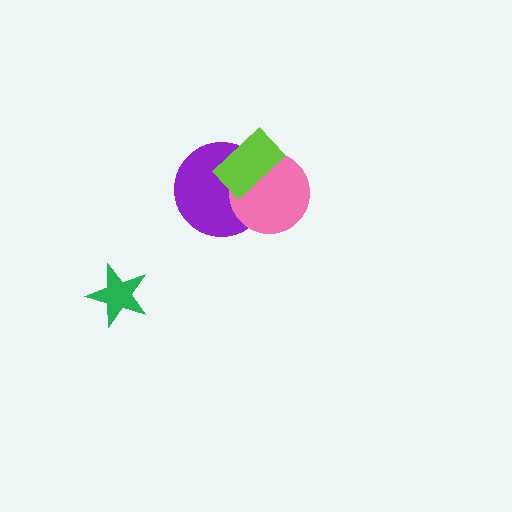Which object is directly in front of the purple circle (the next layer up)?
The pink circle is directly in front of the purple circle.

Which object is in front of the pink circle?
The lime rectangle is in front of the pink circle.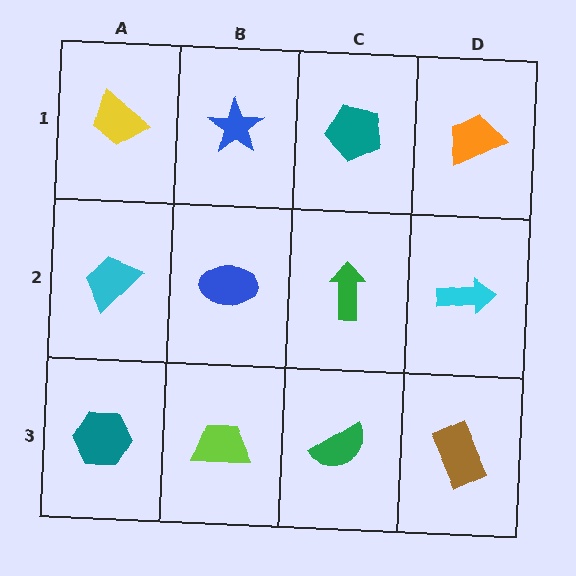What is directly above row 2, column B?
A blue star.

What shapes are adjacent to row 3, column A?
A cyan trapezoid (row 2, column A), a lime trapezoid (row 3, column B).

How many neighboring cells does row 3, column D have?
2.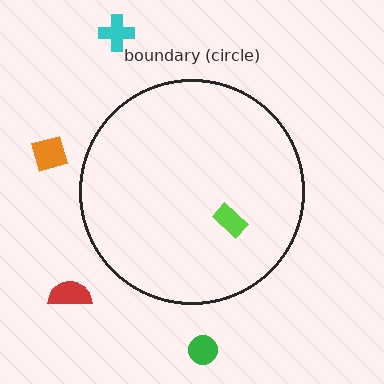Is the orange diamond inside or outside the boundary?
Outside.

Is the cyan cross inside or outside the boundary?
Outside.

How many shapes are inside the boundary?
1 inside, 4 outside.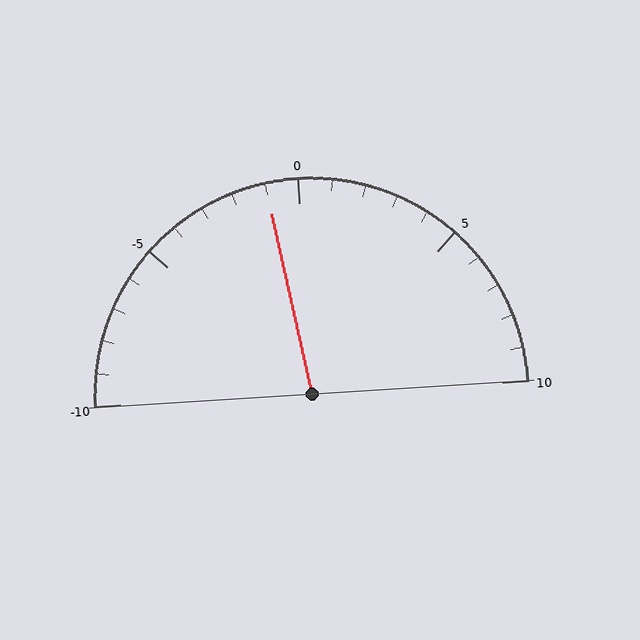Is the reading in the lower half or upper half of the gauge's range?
The reading is in the lower half of the range (-10 to 10).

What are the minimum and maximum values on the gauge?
The gauge ranges from -10 to 10.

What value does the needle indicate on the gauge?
The needle indicates approximately -1.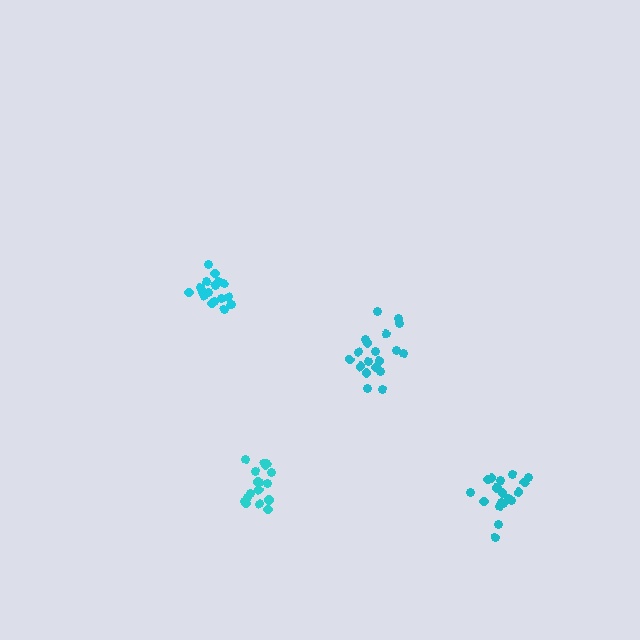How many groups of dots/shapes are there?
There are 4 groups.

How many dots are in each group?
Group 1: 18 dots, Group 2: 18 dots, Group 3: 18 dots, Group 4: 19 dots (73 total).